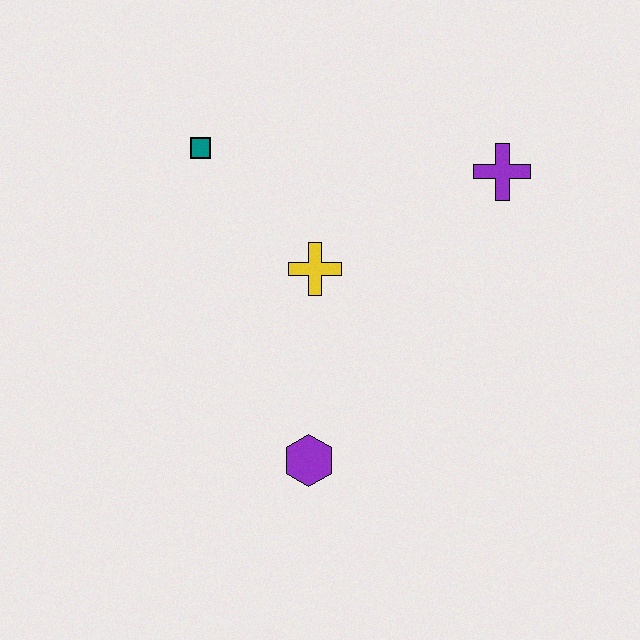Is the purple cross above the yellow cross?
Yes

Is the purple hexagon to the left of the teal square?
No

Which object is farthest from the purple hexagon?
The purple cross is farthest from the purple hexagon.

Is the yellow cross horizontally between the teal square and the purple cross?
Yes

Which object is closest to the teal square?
The yellow cross is closest to the teal square.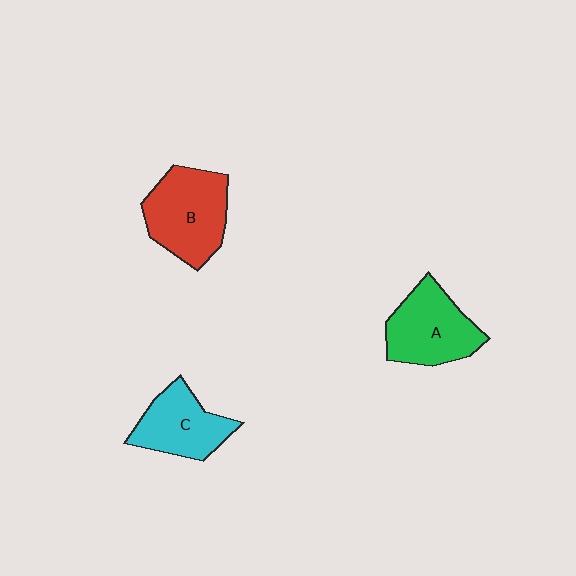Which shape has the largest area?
Shape B (red).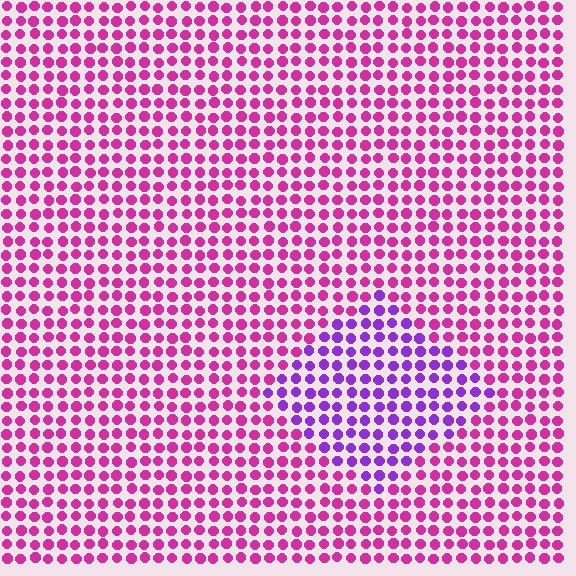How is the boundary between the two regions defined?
The boundary is defined purely by a slight shift in hue (about 43 degrees). Spacing, size, and orientation are identical on both sides.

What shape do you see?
I see a diamond.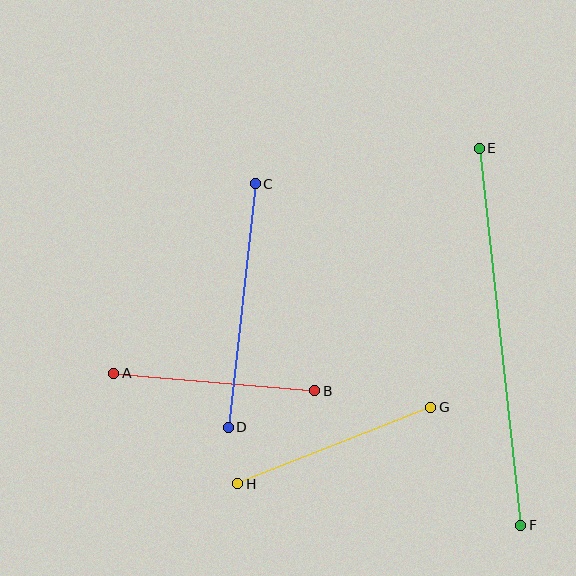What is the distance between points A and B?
The distance is approximately 202 pixels.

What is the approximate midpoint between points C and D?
The midpoint is at approximately (242, 305) pixels.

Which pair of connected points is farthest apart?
Points E and F are farthest apart.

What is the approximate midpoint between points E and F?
The midpoint is at approximately (500, 337) pixels.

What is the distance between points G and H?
The distance is approximately 208 pixels.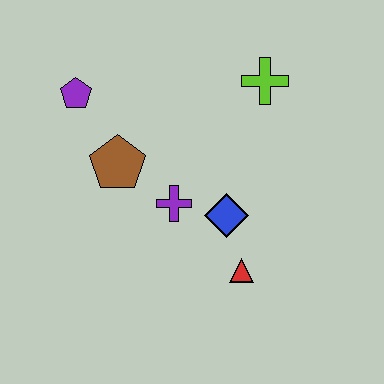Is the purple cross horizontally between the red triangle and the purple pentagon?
Yes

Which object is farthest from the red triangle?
The purple pentagon is farthest from the red triangle.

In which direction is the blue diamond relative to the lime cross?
The blue diamond is below the lime cross.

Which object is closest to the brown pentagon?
The purple cross is closest to the brown pentagon.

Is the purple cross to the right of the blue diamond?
No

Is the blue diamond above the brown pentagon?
No